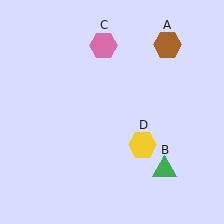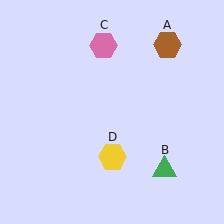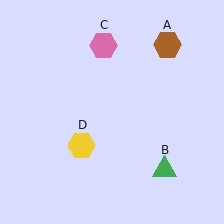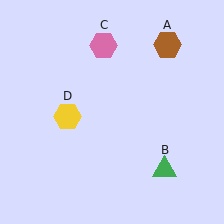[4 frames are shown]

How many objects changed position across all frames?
1 object changed position: yellow hexagon (object D).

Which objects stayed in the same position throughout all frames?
Brown hexagon (object A) and green triangle (object B) and pink hexagon (object C) remained stationary.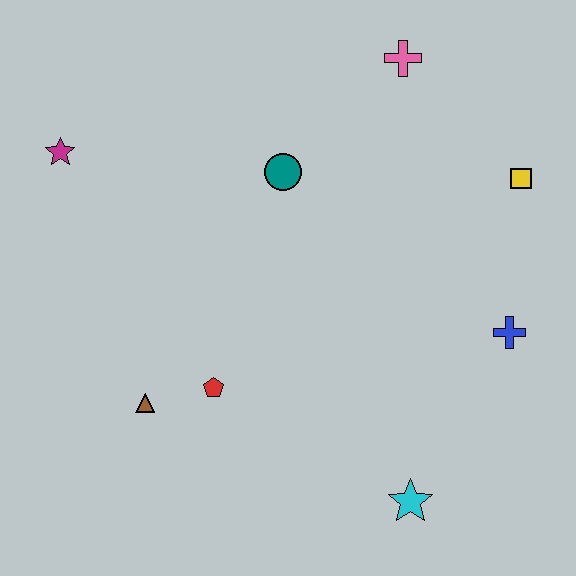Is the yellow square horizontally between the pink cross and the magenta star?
No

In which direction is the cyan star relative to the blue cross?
The cyan star is below the blue cross.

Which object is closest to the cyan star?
The blue cross is closest to the cyan star.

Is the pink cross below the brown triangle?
No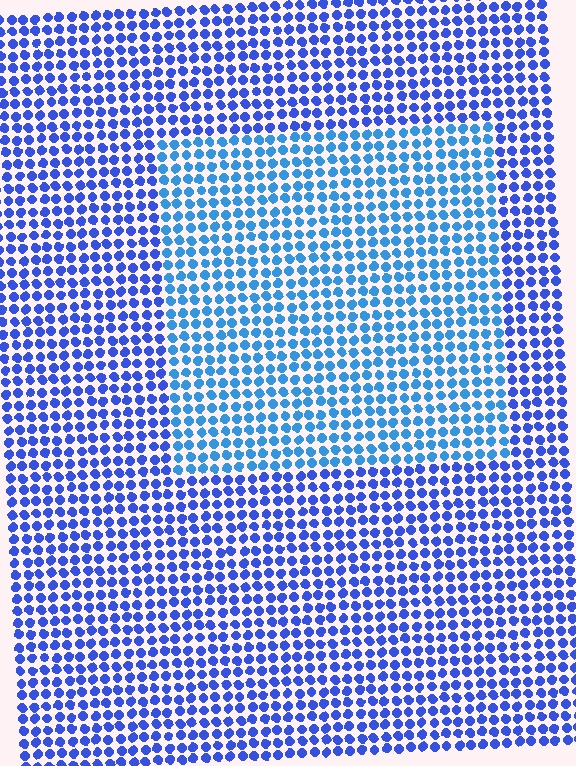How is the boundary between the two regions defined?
The boundary is defined purely by a slight shift in hue (about 24 degrees). Spacing, size, and orientation are identical on both sides.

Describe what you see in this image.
The image is filled with small blue elements in a uniform arrangement. A rectangle-shaped region is visible where the elements are tinted to a slightly different hue, forming a subtle color boundary.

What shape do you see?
I see a rectangle.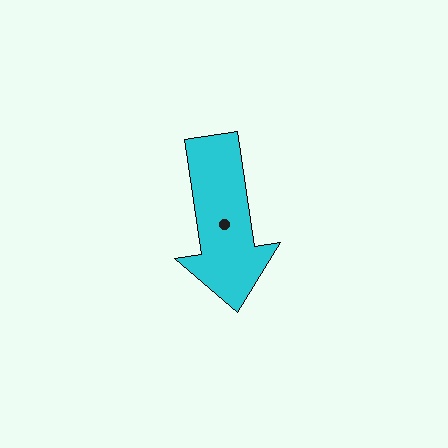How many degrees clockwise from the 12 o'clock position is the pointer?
Approximately 172 degrees.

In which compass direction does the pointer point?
South.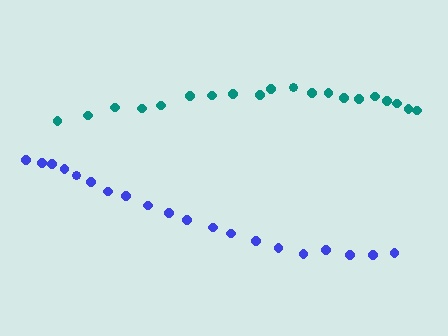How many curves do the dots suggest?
There are 2 distinct paths.